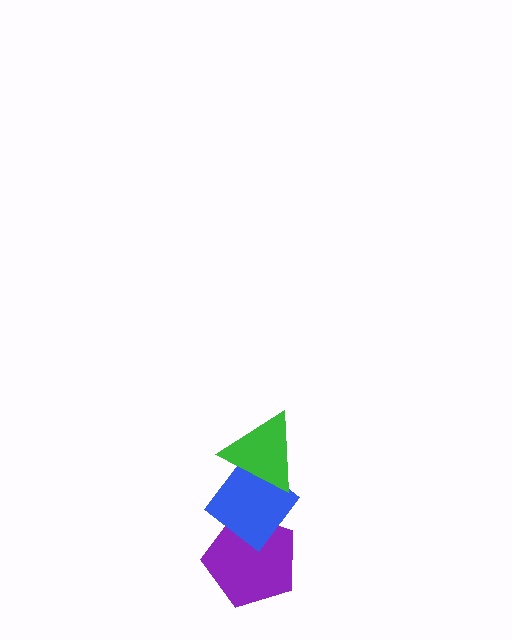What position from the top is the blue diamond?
The blue diamond is 2nd from the top.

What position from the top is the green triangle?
The green triangle is 1st from the top.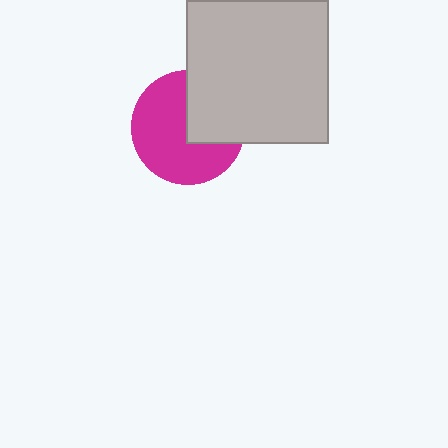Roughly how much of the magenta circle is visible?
About half of it is visible (roughly 64%).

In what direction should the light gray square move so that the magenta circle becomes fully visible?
The light gray square should move toward the upper-right. That is the shortest direction to clear the overlap and leave the magenta circle fully visible.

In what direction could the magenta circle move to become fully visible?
The magenta circle could move toward the lower-left. That would shift it out from behind the light gray square entirely.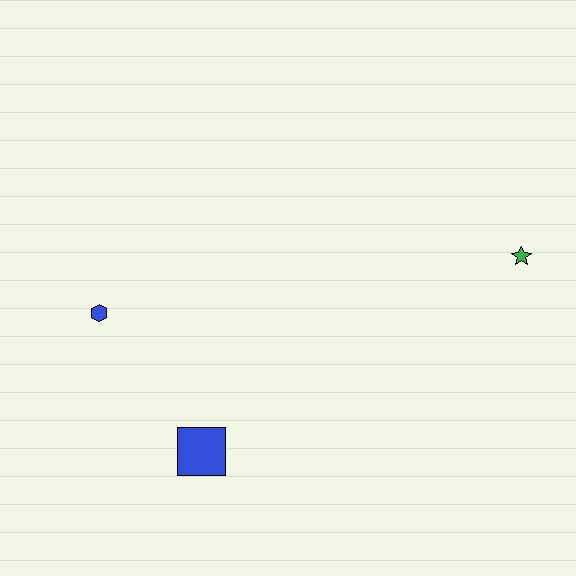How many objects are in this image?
There are 3 objects.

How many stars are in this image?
There is 1 star.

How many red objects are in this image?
There are no red objects.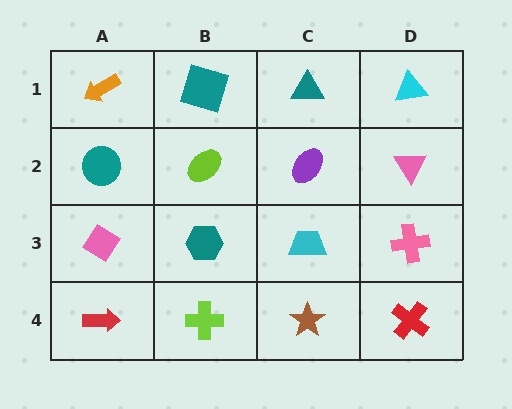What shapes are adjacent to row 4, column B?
A teal hexagon (row 3, column B), a red arrow (row 4, column A), a brown star (row 4, column C).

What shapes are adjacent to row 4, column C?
A cyan trapezoid (row 3, column C), a lime cross (row 4, column B), a red cross (row 4, column D).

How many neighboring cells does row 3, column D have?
3.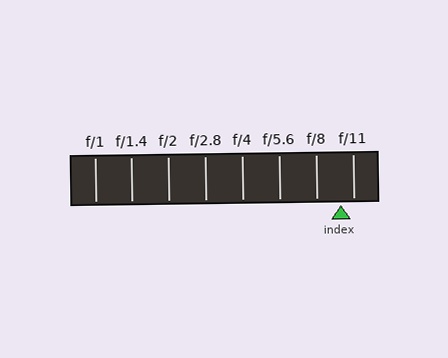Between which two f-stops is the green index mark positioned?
The index mark is between f/8 and f/11.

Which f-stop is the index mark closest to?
The index mark is closest to f/11.